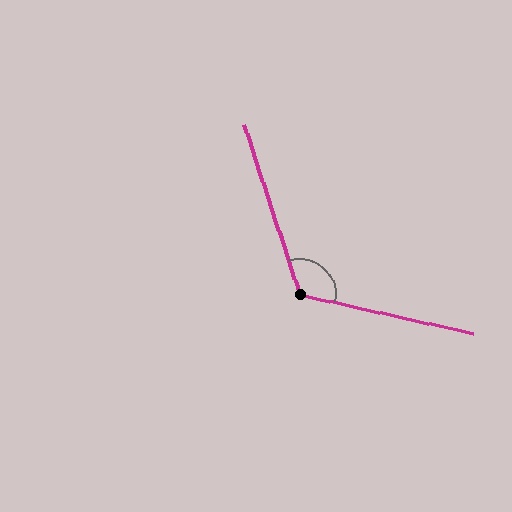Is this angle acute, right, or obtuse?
It is obtuse.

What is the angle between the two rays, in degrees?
Approximately 121 degrees.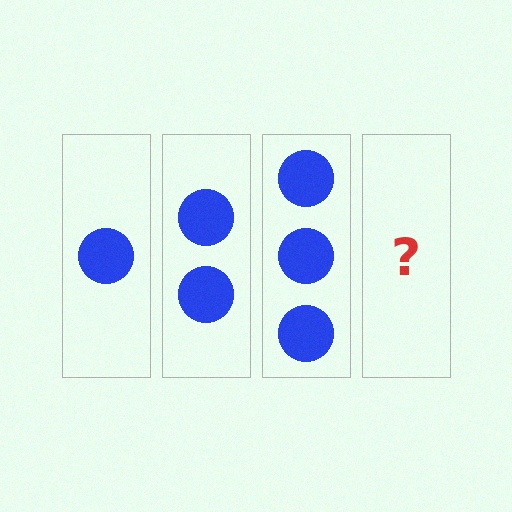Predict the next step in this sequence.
The next step is 4 circles.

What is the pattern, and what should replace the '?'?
The pattern is that each step adds one more circle. The '?' should be 4 circles.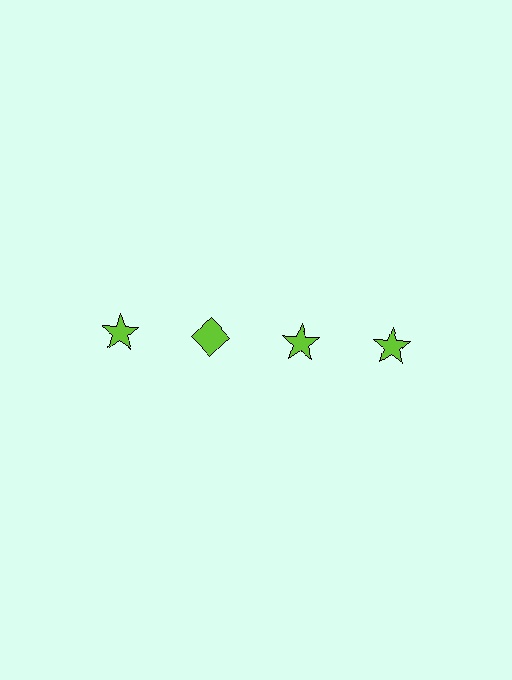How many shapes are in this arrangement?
There are 4 shapes arranged in a grid pattern.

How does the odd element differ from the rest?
It has a different shape: diamond instead of star.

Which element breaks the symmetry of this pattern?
The lime diamond in the top row, second from left column breaks the symmetry. All other shapes are lime stars.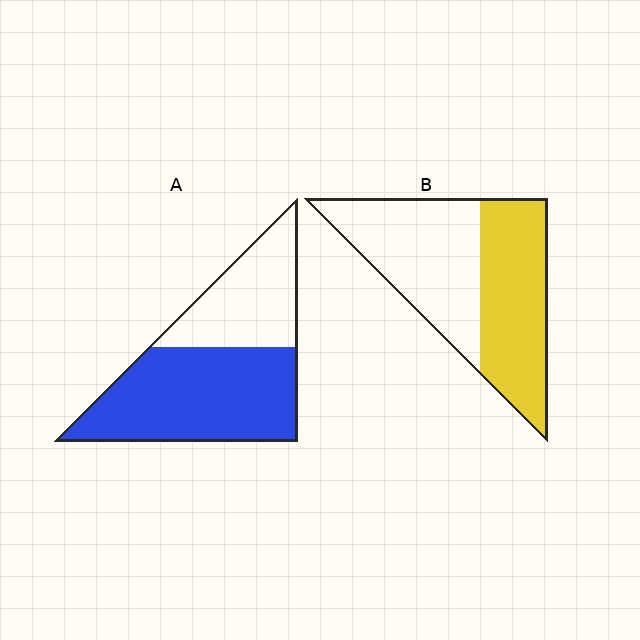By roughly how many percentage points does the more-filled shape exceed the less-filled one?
By roughly 15 percentage points (A over B).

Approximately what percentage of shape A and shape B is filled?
A is approximately 65% and B is approximately 50%.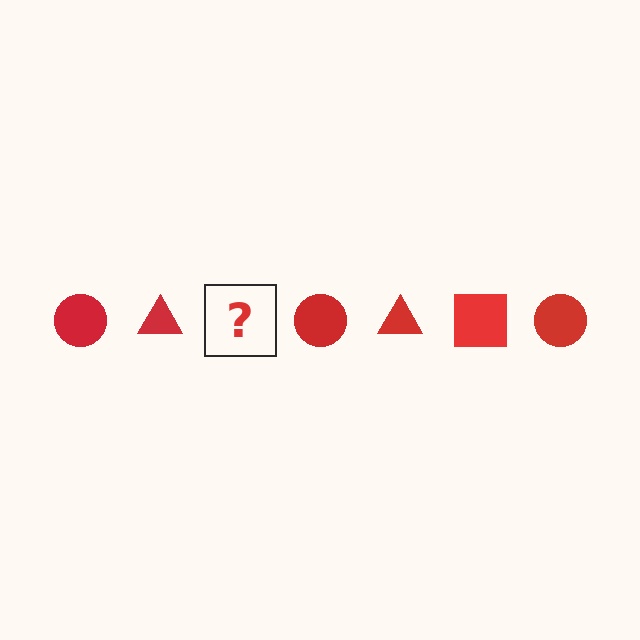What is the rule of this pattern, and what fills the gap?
The rule is that the pattern cycles through circle, triangle, square shapes in red. The gap should be filled with a red square.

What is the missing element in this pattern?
The missing element is a red square.